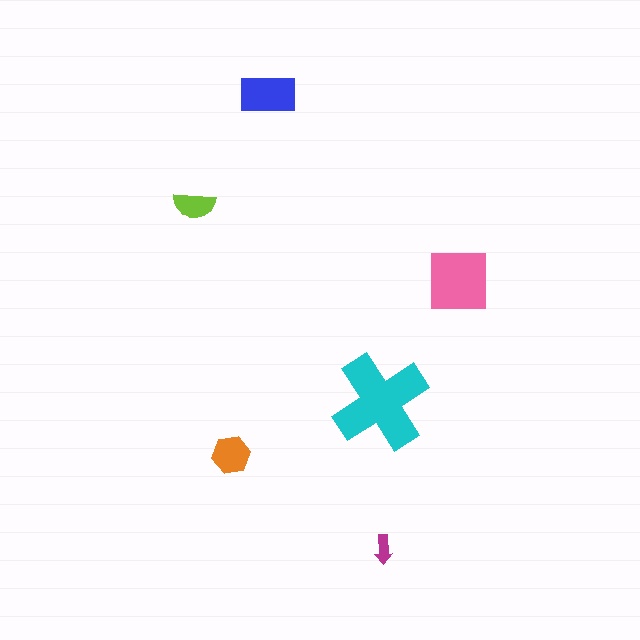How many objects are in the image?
There are 6 objects in the image.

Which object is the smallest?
The magenta arrow.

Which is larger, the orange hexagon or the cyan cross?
The cyan cross.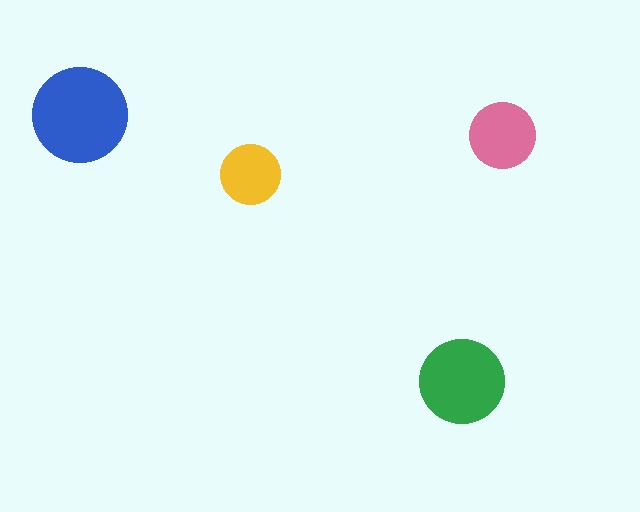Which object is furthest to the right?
The pink circle is rightmost.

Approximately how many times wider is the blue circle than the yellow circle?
About 1.5 times wider.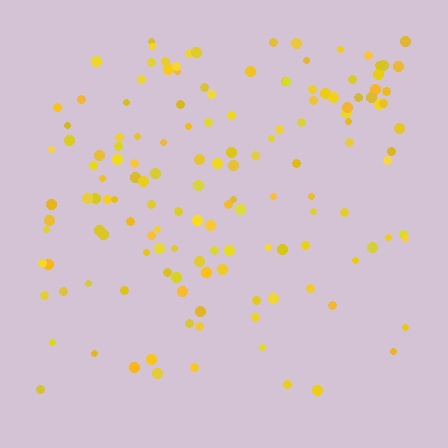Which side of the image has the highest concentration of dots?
The top.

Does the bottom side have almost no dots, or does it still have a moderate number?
Still a moderate number, just noticeably fewer than the top.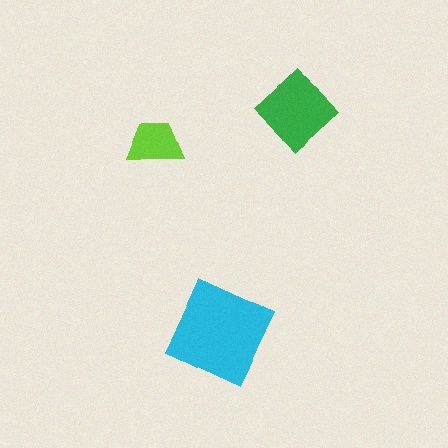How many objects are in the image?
There are 3 objects in the image.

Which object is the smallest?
The lime trapezoid.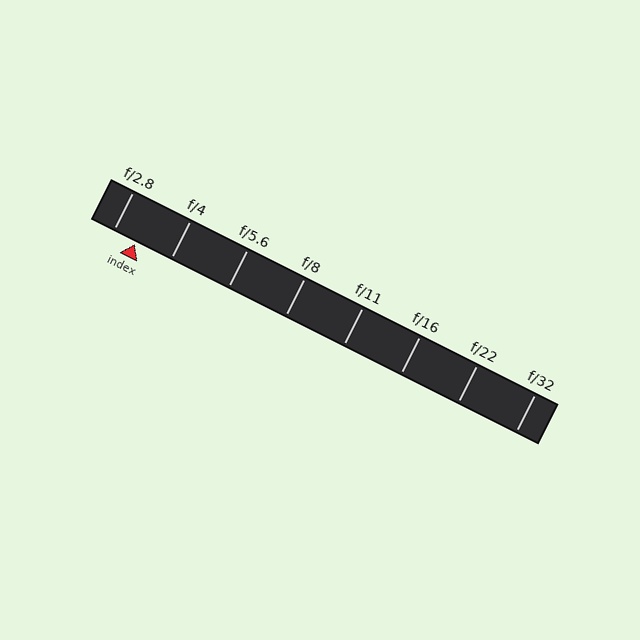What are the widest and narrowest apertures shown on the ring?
The widest aperture shown is f/2.8 and the narrowest is f/32.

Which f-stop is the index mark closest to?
The index mark is closest to f/2.8.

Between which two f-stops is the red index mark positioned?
The index mark is between f/2.8 and f/4.